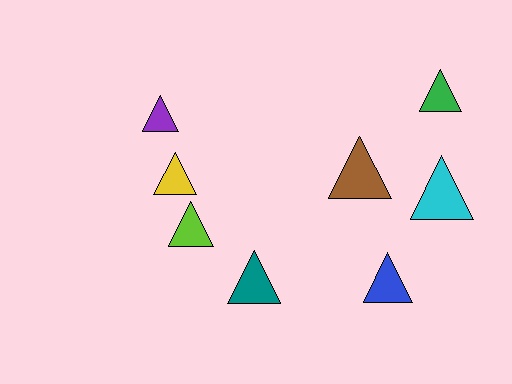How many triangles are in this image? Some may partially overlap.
There are 8 triangles.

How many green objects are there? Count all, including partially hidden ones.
There is 1 green object.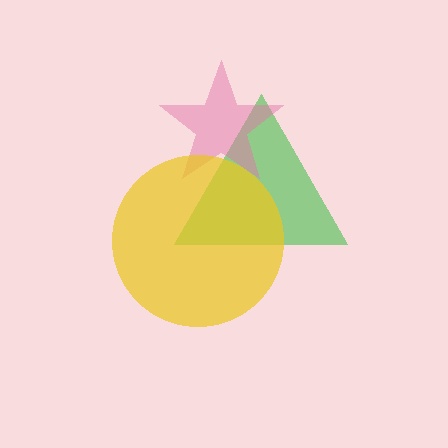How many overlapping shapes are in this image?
There are 3 overlapping shapes in the image.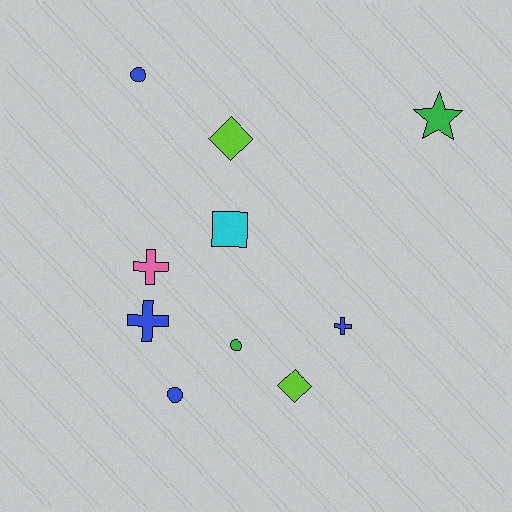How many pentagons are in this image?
There are no pentagons.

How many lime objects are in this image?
There are 2 lime objects.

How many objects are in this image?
There are 10 objects.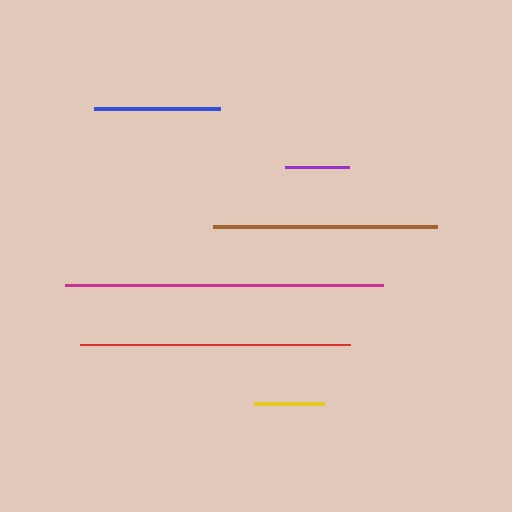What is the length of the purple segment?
The purple segment is approximately 64 pixels long.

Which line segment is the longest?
The magenta line is the longest at approximately 318 pixels.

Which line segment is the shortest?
The purple line is the shortest at approximately 64 pixels.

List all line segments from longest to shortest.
From longest to shortest: magenta, red, brown, blue, yellow, purple.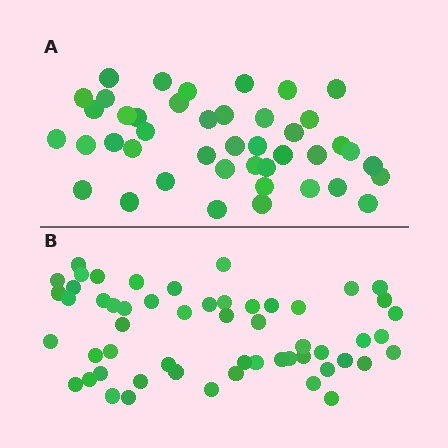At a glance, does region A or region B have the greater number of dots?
Region B (the bottom region) has more dots.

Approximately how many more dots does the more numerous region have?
Region B has roughly 12 or so more dots than region A.